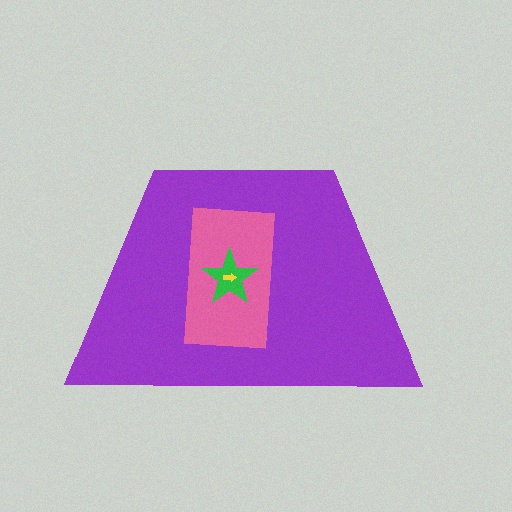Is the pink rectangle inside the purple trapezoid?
Yes.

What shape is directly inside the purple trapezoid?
The pink rectangle.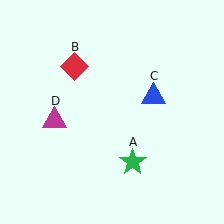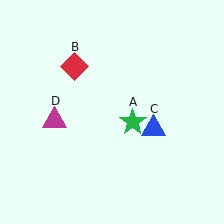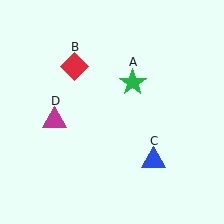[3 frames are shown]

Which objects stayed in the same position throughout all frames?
Red diamond (object B) and magenta triangle (object D) remained stationary.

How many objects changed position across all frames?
2 objects changed position: green star (object A), blue triangle (object C).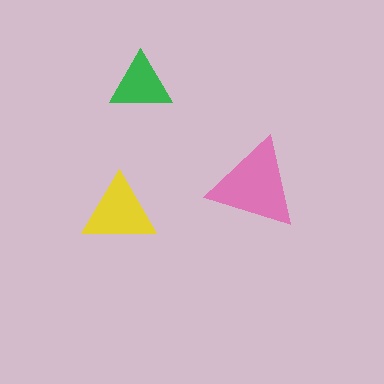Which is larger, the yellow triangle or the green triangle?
The yellow one.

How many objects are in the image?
There are 3 objects in the image.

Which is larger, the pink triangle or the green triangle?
The pink one.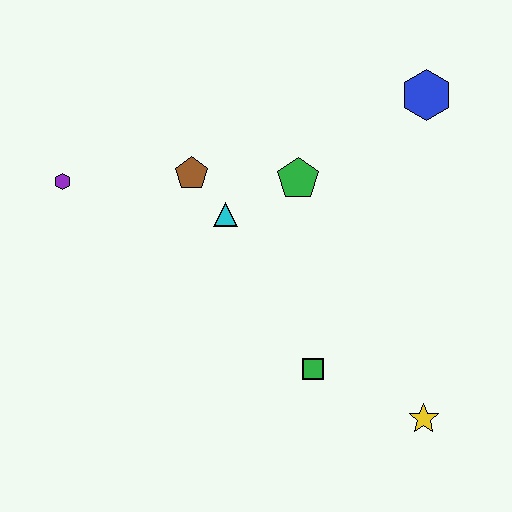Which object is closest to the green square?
The yellow star is closest to the green square.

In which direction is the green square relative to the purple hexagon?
The green square is to the right of the purple hexagon.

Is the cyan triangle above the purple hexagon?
No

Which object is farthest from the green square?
The purple hexagon is farthest from the green square.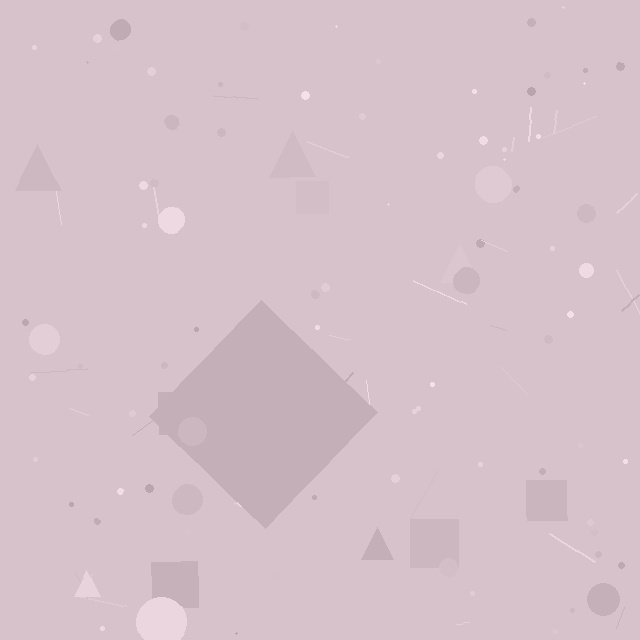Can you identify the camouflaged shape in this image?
The camouflaged shape is a diamond.